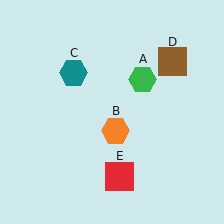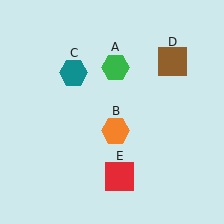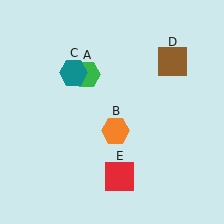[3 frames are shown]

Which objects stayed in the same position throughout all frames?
Orange hexagon (object B) and teal hexagon (object C) and brown square (object D) and red square (object E) remained stationary.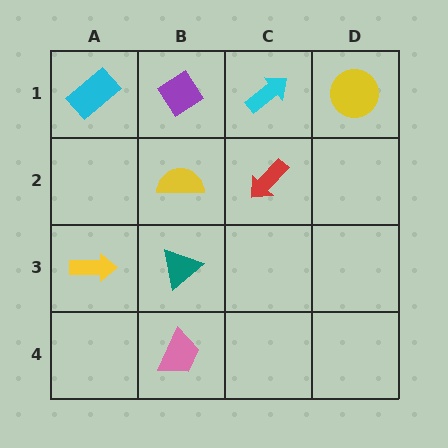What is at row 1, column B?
A purple diamond.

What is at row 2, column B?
A yellow semicircle.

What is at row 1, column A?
A cyan rectangle.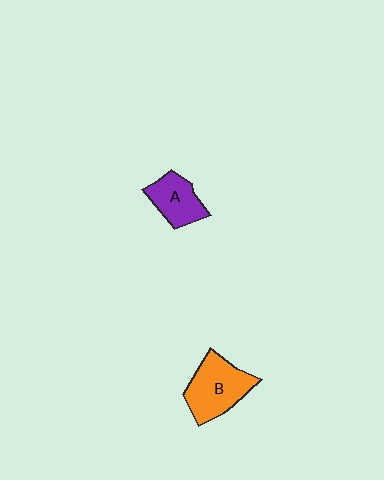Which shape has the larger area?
Shape B (orange).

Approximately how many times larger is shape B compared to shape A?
Approximately 1.4 times.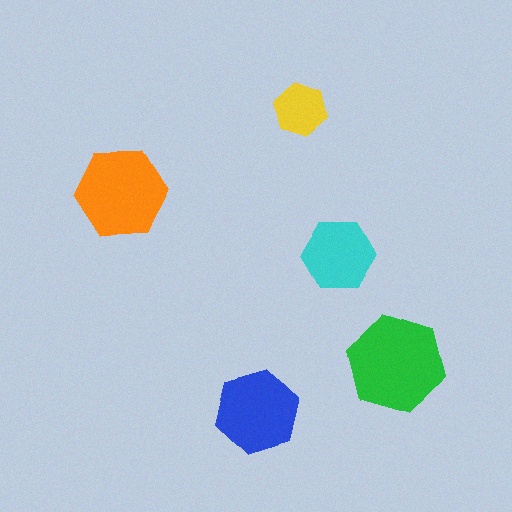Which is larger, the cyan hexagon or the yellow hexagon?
The cyan one.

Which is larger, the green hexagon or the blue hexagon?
The green one.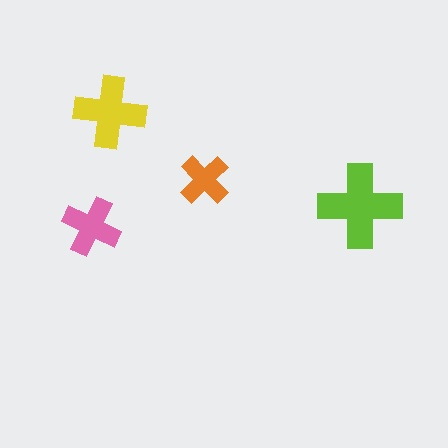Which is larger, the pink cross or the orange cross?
The pink one.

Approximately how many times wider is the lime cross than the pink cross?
About 1.5 times wider.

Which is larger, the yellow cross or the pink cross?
The yellow one.